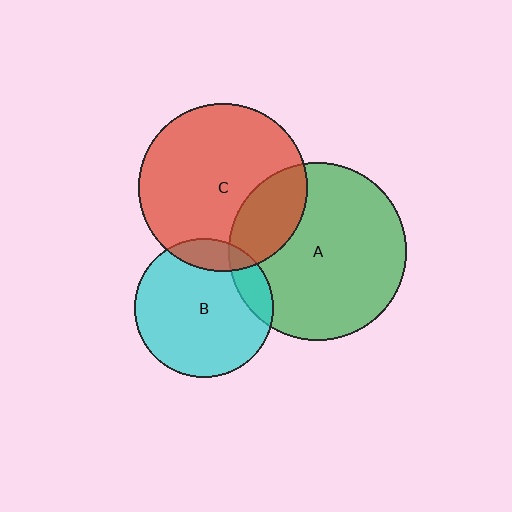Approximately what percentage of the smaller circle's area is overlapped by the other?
Approximately 15%.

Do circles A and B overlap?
Yes.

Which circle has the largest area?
Circle A (green).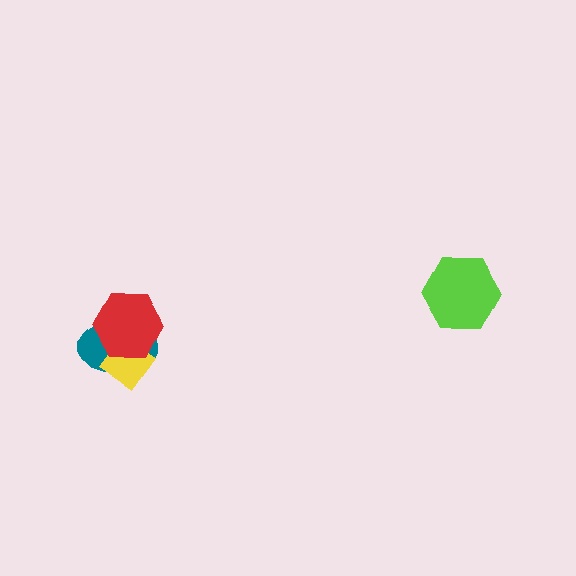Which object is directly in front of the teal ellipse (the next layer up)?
The yellow diamond is directly in front of the teal ellipse.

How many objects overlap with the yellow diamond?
2 objects overlap with the yellow diamond.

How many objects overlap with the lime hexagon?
0 objects overlap with the lime hexagon.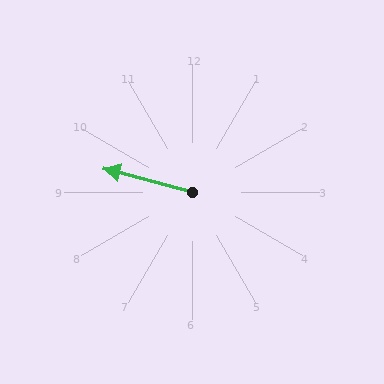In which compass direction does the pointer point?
West.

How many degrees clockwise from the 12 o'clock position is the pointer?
Approximately 285 degrees.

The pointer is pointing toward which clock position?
Roughly 9 o'clock.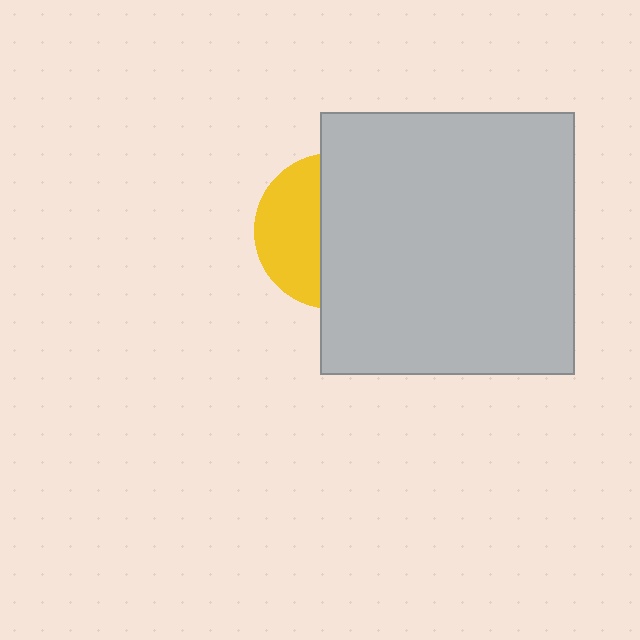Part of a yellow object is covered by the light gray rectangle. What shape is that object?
It is a circle.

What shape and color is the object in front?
The object in front is a light gray rectangle.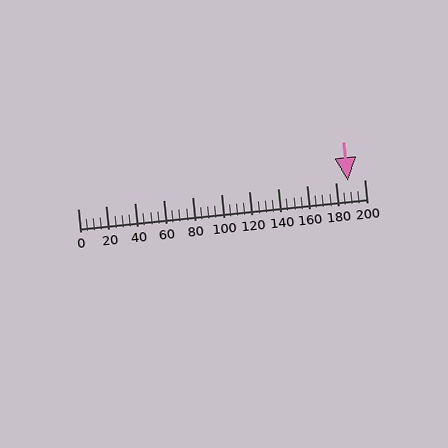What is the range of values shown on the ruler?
The ruler shows values from 0 to 200.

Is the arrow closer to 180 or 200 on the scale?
The arrow is closer to 180.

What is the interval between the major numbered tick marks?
The major tick marks are spaced 20 units apart.